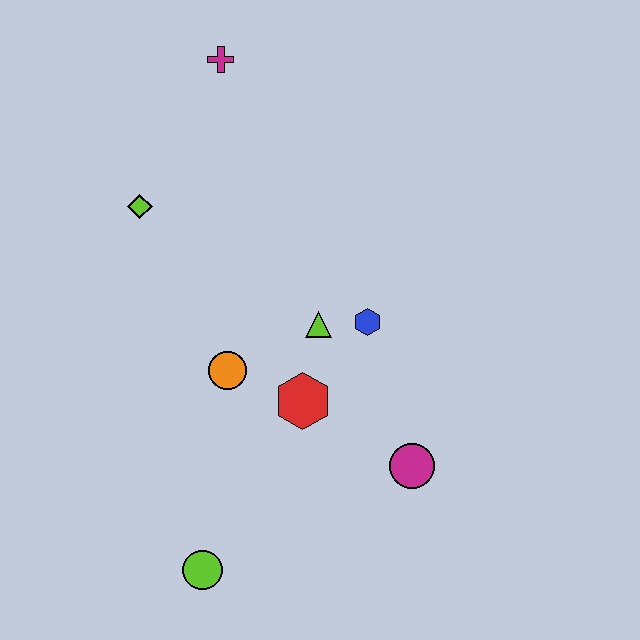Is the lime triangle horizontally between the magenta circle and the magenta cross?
Yes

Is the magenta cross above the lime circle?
Yes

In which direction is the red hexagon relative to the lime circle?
The red hexagon is above the lime circle.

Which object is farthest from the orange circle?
The magenta cross is farthest from the orange circle.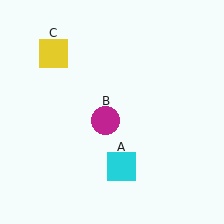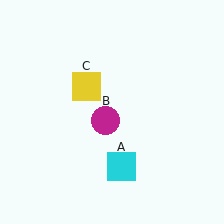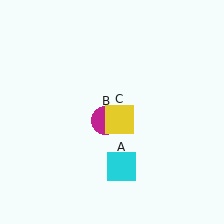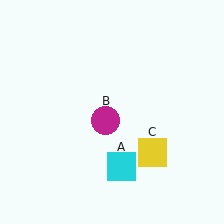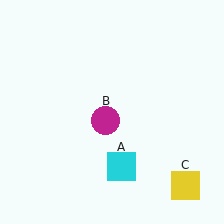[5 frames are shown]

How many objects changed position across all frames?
1 object changed position: yellow square (object C).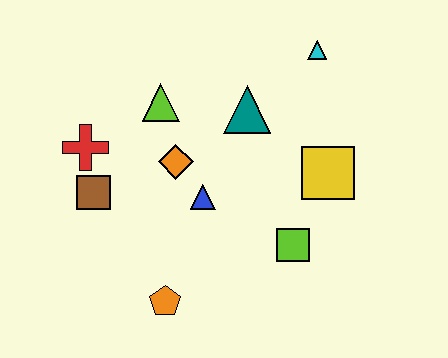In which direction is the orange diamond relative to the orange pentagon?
The orange diamond is above the orange pentagon.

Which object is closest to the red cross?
The brown square is closest to the red cross.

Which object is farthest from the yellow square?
The red cross is farthest from the yellow square.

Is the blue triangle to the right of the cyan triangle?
No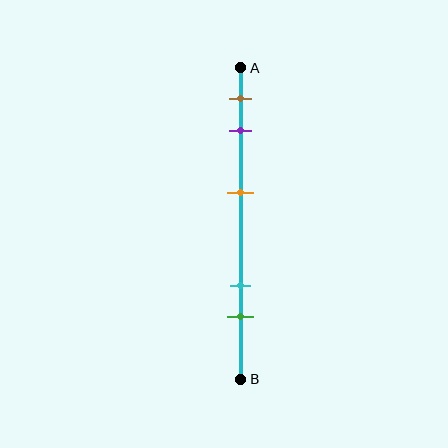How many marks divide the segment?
There are 5 marks dividing the segment.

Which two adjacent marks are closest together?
The brown and purple marks are the closest adjacent pair.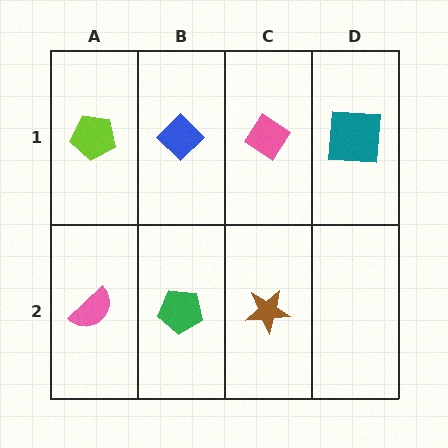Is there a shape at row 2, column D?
No, that cell is empty.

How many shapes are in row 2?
3 shapes.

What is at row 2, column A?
A pink semicircle.